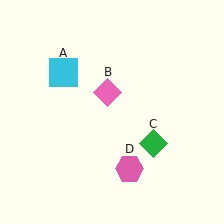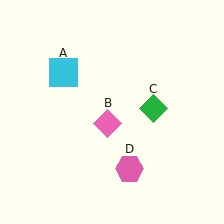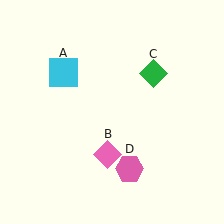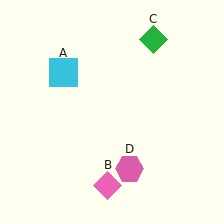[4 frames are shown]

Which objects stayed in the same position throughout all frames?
Cyan square (object A) and pink hexagon (object D) remained stationary.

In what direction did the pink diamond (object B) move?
The pink diamond (object B) moved down.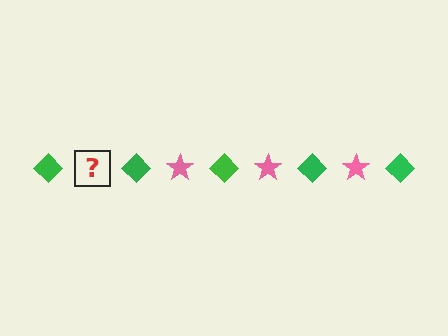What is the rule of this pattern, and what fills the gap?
The rule is that the pattern alternates between green diamond and pink star. The gap should be filled with a pink star.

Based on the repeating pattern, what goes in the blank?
The blank should be a pink star.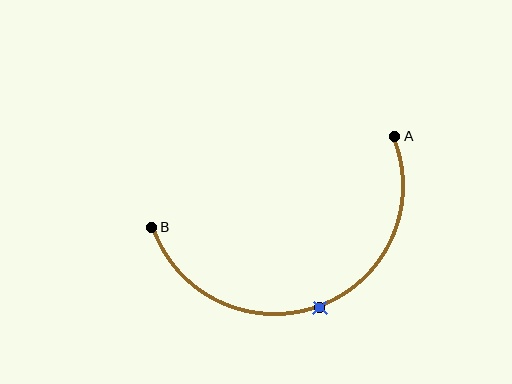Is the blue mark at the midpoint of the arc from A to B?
Yes. The blue mark lies on the arc at equal arc-length from both A and B — it is the arc midpoint.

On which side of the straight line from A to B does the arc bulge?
The arc bulges below the straight line connecting A and B.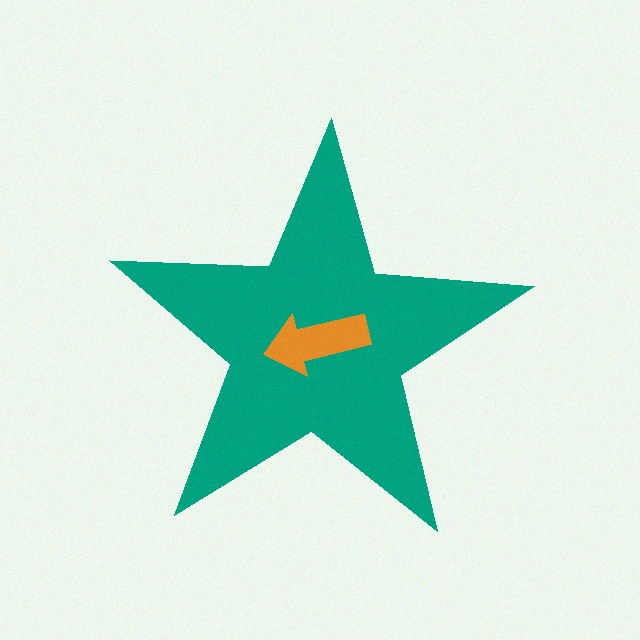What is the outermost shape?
The teal star.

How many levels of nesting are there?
2.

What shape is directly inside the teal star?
The orange arrow.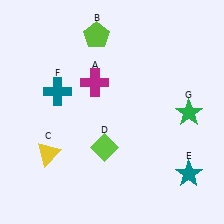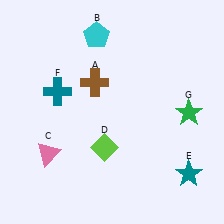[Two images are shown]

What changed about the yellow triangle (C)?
In Image 1, C is yellow. In Image 2, it changed to pink.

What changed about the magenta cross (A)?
In Image 1, A is magenta. In Image 2, it changed to brown.